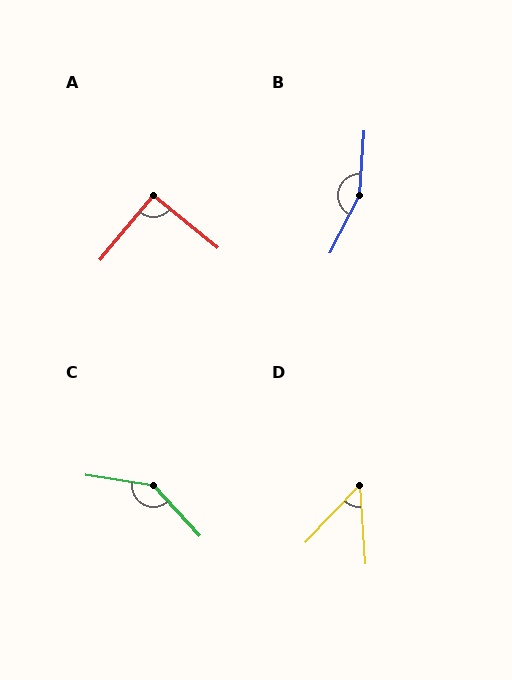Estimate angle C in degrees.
Approximately 141 degrees.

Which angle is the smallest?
D, at approximately 47 degrees.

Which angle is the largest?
B, at approximately 157 degrees.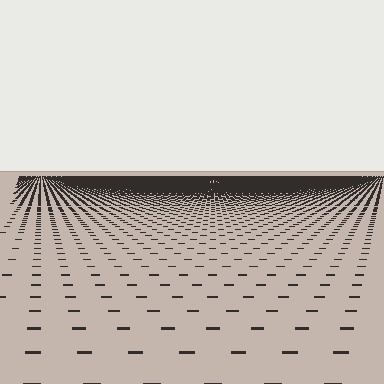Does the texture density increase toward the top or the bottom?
Density increases toward the top.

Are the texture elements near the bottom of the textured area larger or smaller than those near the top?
Larger. Near the bottom, elements are closer to the viewer and appear at a bigger on-screen size.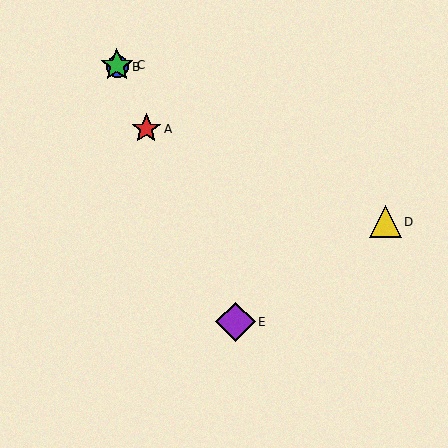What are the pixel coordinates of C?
Object C is at (117, 65).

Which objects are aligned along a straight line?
Objects A, B, C, E are aligned along a straight line.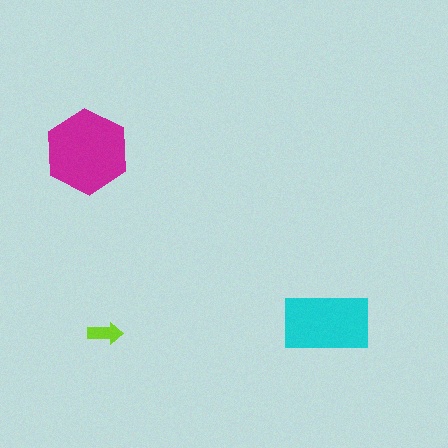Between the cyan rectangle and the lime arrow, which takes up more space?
The cyan rectangle.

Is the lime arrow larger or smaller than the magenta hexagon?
Smaller.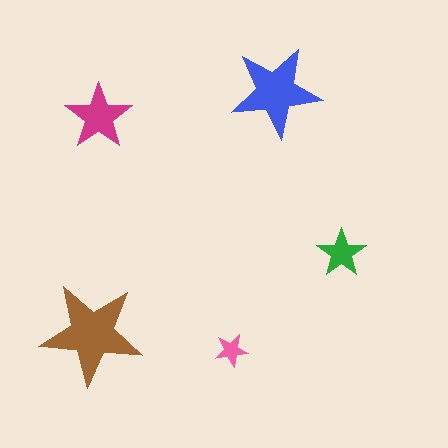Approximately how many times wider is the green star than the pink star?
About 1.5 times wider.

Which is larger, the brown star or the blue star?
The brown one.